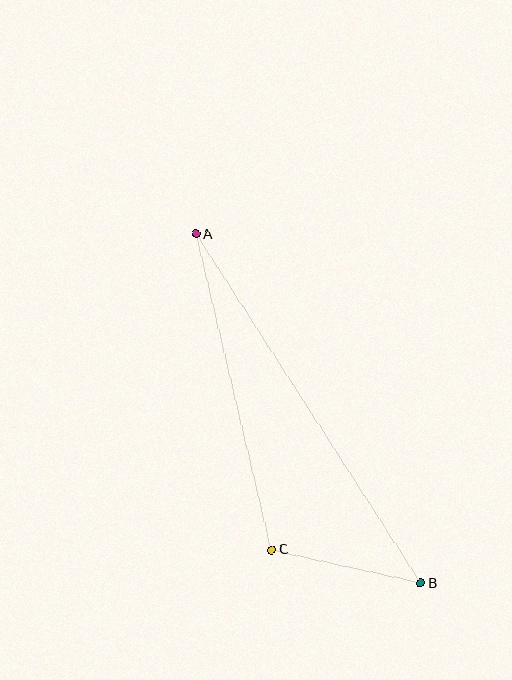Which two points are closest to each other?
Points B and C are closest to each other.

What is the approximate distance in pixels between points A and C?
The distance between A and C is approximately 325 pixels.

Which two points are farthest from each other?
Points A and B are farthest from each other.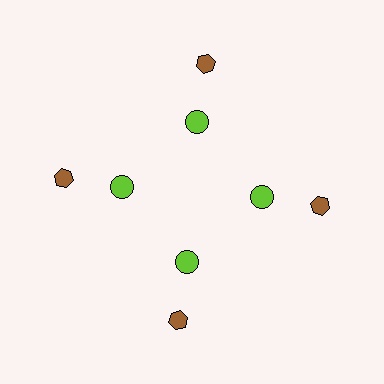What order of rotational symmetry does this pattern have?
This pattern has 4-fold rotational symmetry.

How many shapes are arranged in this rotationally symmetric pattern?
There are 8 shapes, arranged in 4 groups of 2.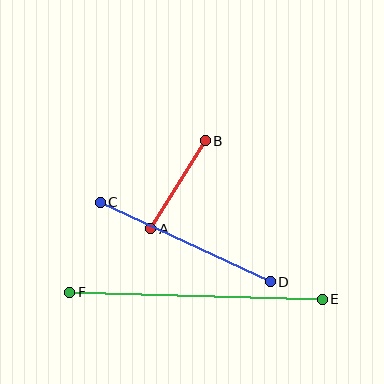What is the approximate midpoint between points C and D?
The midpoint is at approximately (185, 242) pixels.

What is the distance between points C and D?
The distance is approximately 188 pixels.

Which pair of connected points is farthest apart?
Points E and F are farthest apart.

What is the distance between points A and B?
The distance is approximately 104 pixels.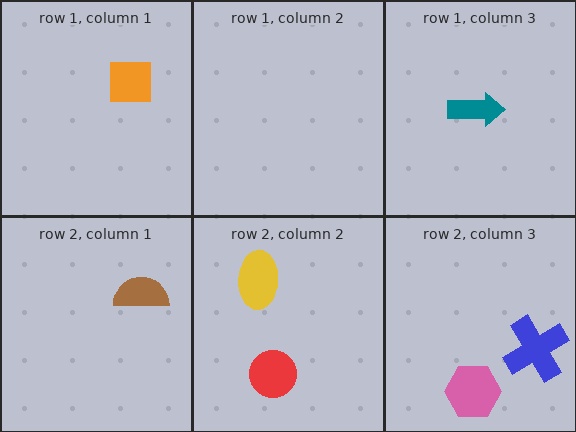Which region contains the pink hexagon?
The row 2, column 3 region.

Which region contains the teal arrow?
The row 1, column 3 region.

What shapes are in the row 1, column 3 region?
The teal arrow.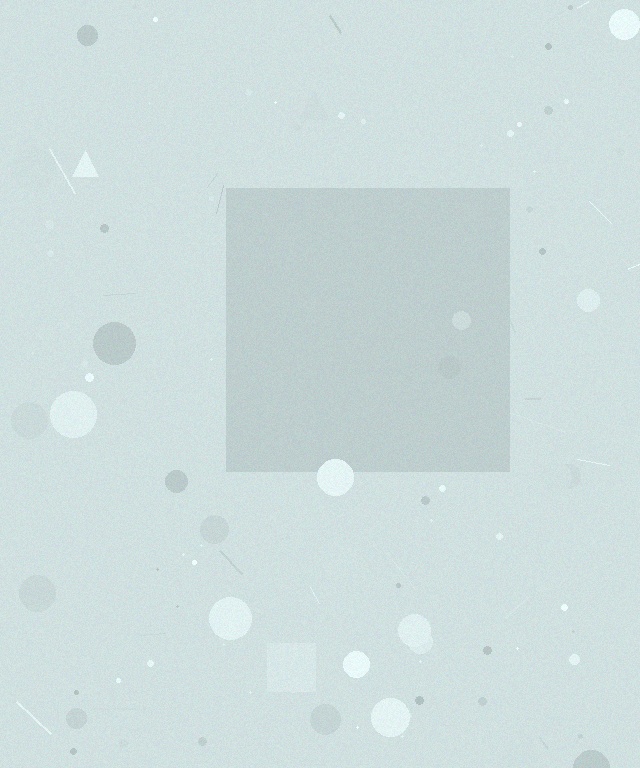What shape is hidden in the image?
A square is hidden in the image.